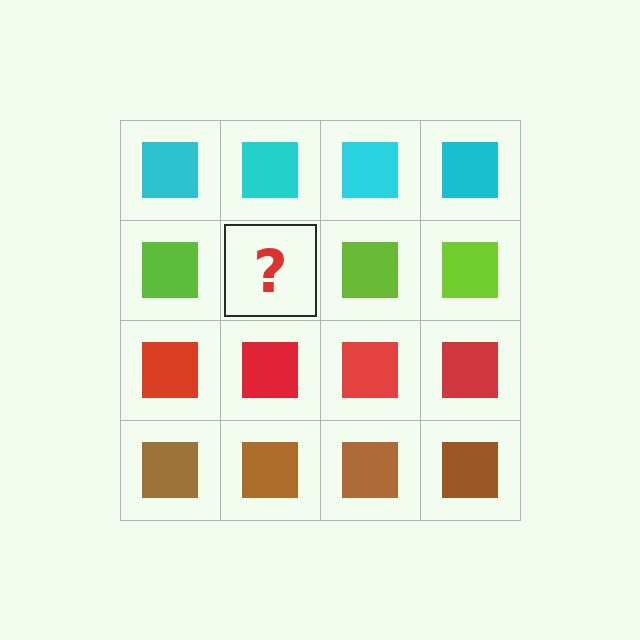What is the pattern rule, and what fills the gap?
The rule is that each row has a consistent color. The gap should be filled with a lime square.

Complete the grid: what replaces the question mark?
The question mark should be replaced with a lime square.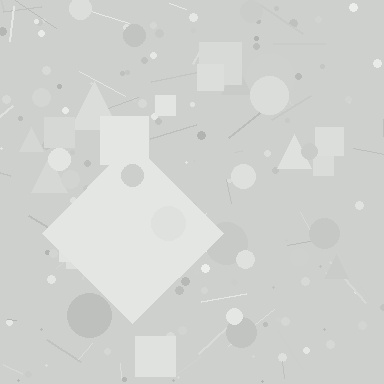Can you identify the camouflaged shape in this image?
The camouflaged shape is a diamond.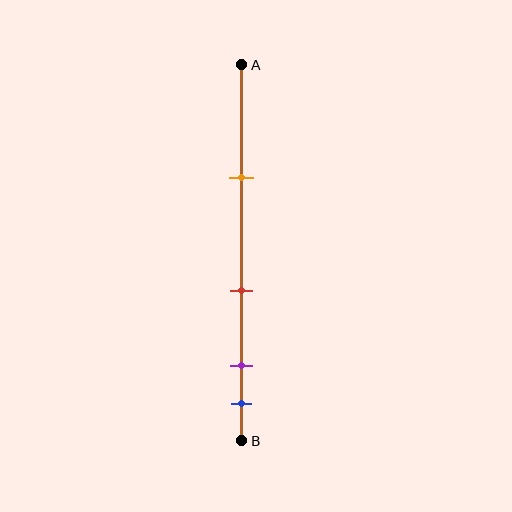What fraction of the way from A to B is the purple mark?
The purple mark is approximately 80% (0.8) of the way from A to B.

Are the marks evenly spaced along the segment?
No, the marks are not evenly spaced.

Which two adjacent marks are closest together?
The purple and blue marks are the closest adjacent pair.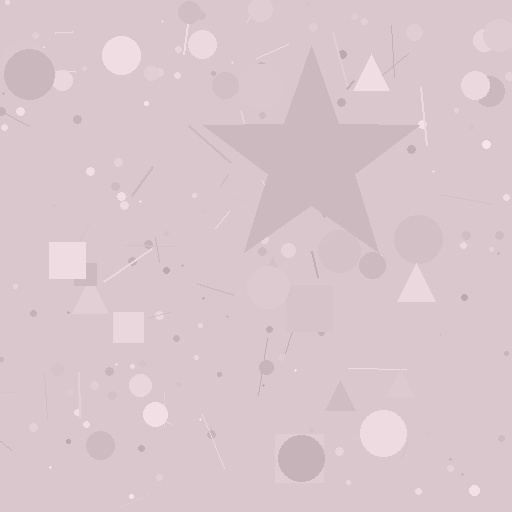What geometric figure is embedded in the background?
A star is embedded in the background.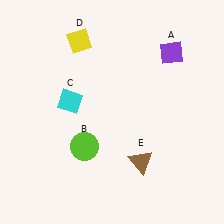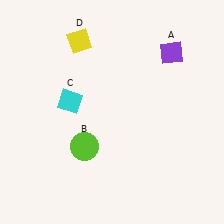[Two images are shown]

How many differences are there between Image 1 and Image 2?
There is 1 difference between the two images.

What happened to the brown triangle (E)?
The brown triangle (E) was removed in Image 2. It was in the bottom-right area of Image 1.